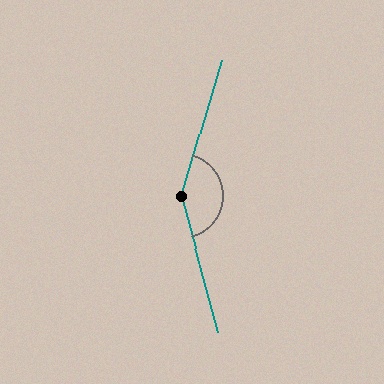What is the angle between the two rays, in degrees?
Approximately 148 degrees.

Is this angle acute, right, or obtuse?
It is obtuse.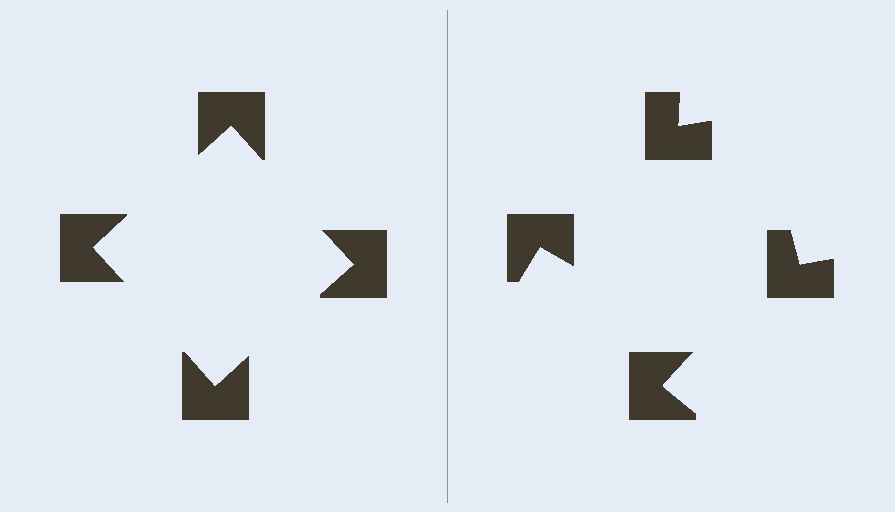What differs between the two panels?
The notched squares are positioned identically on both sides; only the wedge orientations differ. On the left they align to a square; on the right they are misaligned.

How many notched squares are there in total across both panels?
8 — 4 on each side.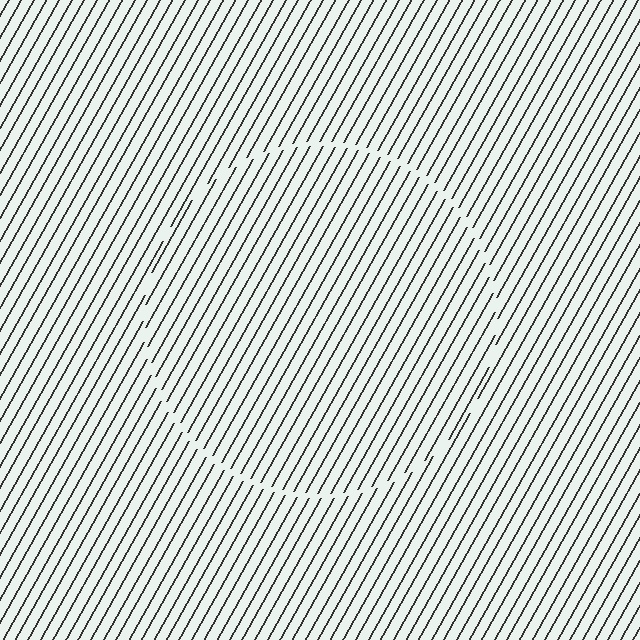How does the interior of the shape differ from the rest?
The interior of the shape contains the same grating, shifted by half a period — the contour is defined by the phase discontinuity where line-ends from the inner and outer gratings abut.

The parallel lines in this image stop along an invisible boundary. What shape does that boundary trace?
An illusory circle. The interior of the shape contains the same grating, shifted by half a period — the contour is defined by the phase discontinuity where line-ends from the inner and outer gratings abut.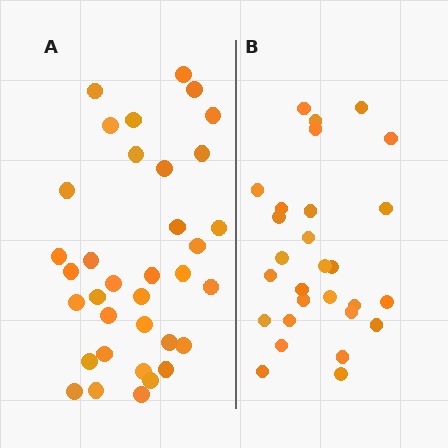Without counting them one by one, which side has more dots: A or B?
Region A (the left region) has more dots.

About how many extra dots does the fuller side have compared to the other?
Region A has roughly 8 or so more dots than region B.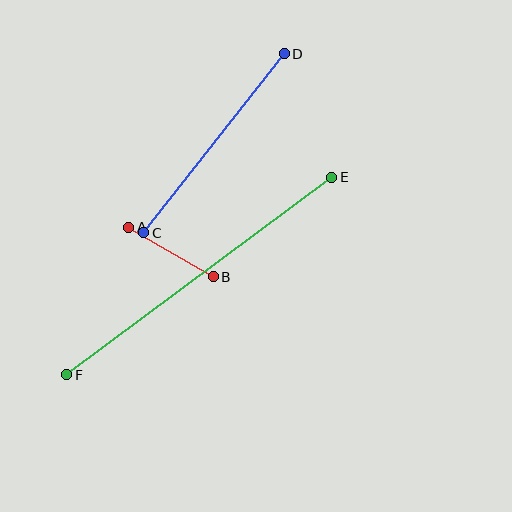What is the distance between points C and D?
The distance is approximately 227 pixels.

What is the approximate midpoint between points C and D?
The midpoint is at approximately (214, 143) pixels.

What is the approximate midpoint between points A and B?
The midpoint is at approximately (171, 252) pixels.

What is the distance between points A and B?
The distance is approximately 98 pixels.